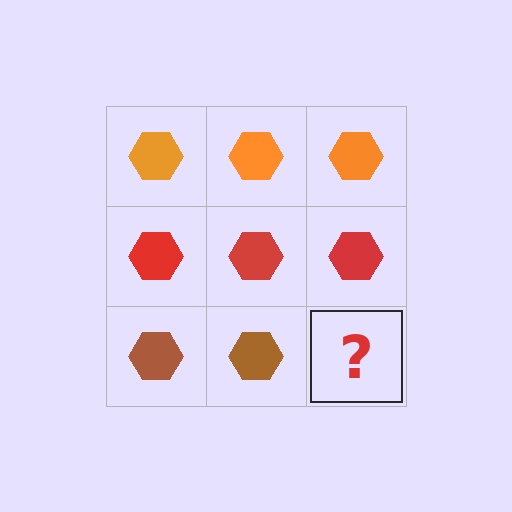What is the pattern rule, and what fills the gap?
The rule is that each row has a consistent color. The gap should be filled with a brown hexagon.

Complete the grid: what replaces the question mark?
The question mark should be replaced with a brown hexagon.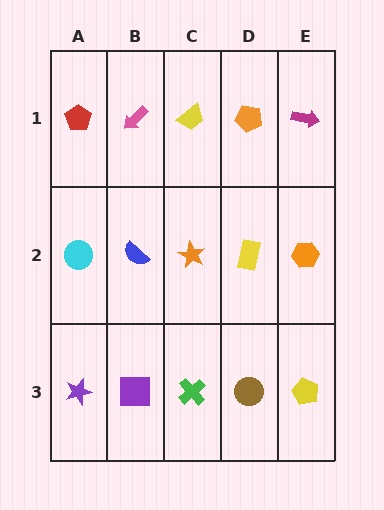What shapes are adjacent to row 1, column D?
A yellow rectangle (row 2, column D), a yellow trapezoid (row 1, column C), a magenta arrow (row 1, column E).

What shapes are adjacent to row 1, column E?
An orange hexagon (row 2, column E), an orange pentagon (row 1, column D).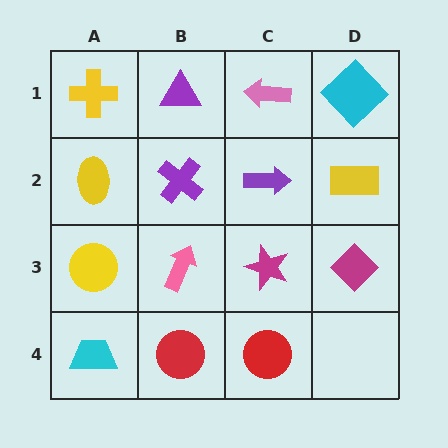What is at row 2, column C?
A purple arrow.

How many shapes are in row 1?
4 shapes.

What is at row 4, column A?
A cyan trapezoid.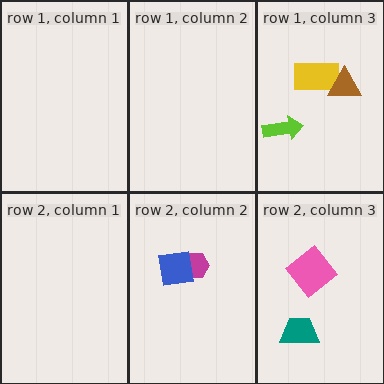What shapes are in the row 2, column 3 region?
The pink diamond, the teal trapezoid.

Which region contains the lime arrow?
The row 1, column 3 region.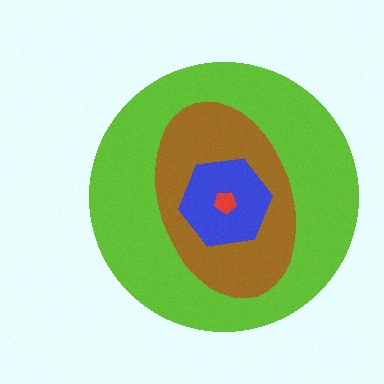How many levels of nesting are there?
4.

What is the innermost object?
The red pentagon.